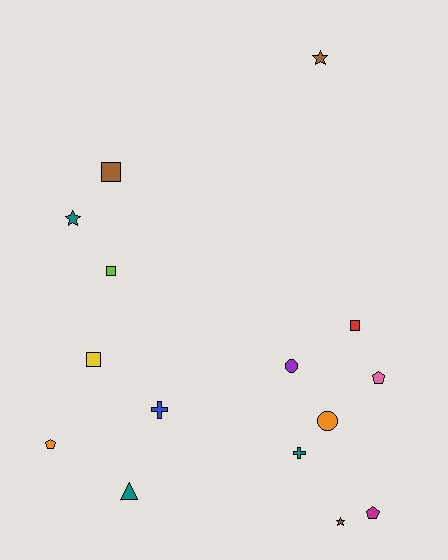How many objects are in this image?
There are 15 objects.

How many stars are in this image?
There are 3 stars.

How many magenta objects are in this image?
There is 1 magenta object.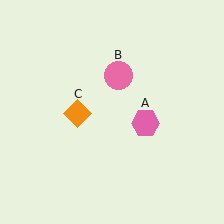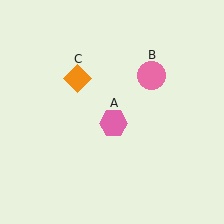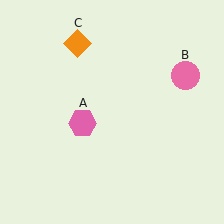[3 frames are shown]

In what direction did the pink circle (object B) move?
The pink circle (object B) moved right.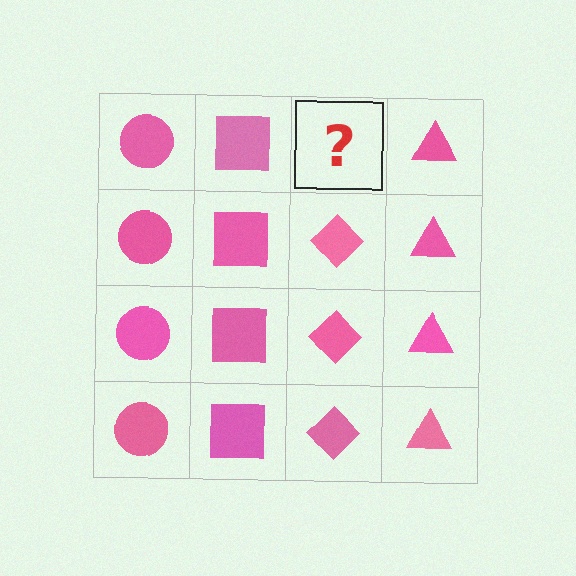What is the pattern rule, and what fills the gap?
The rule is that each column has a consistent shape. The gap should be filled with a pink diamond.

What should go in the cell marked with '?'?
The missing cell should contain a pink diamond.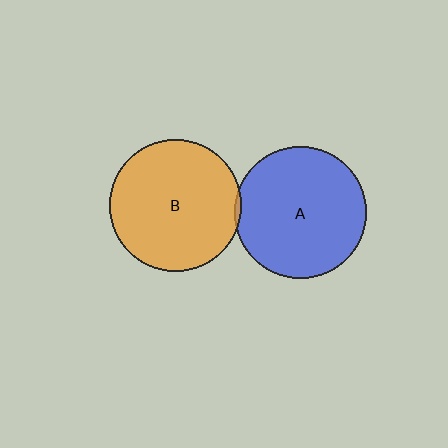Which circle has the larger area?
Circle B (orange).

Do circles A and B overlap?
Yes.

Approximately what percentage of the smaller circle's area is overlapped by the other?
Approximately 5%.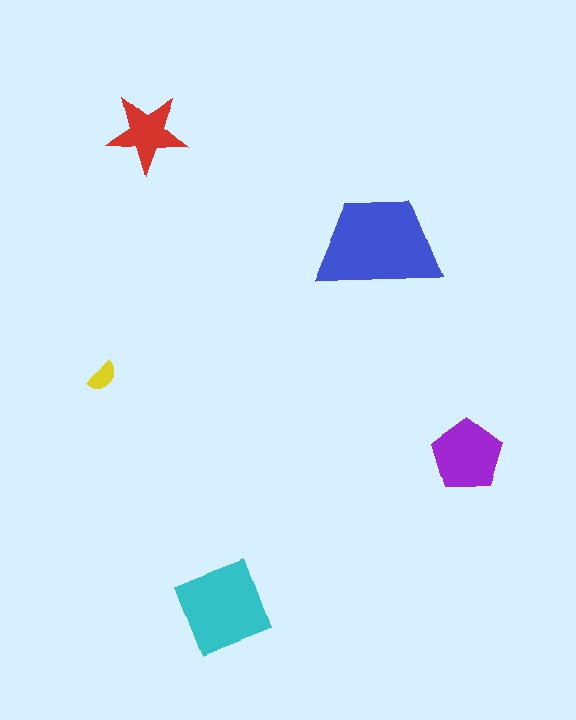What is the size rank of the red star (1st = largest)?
4th.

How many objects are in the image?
There are 5 objects in the image.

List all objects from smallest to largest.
The yellow semicircle, the red star, the purple pentagon, the cyan diamond, the blue trapezoid.